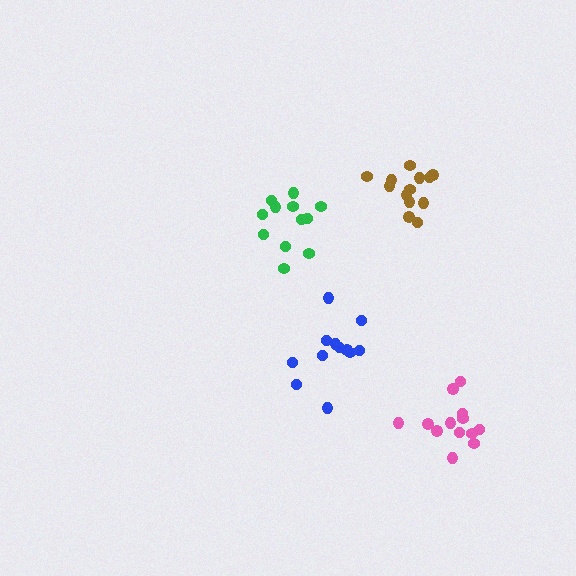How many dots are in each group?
Group 1: 12 dots, Group 2: 13 dots, Group 3: 13 dots, Group 4: 12 dots (50 total).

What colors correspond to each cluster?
The clusters are colored: green, brown, pink, blue.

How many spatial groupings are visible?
There are 4 spatial groupings.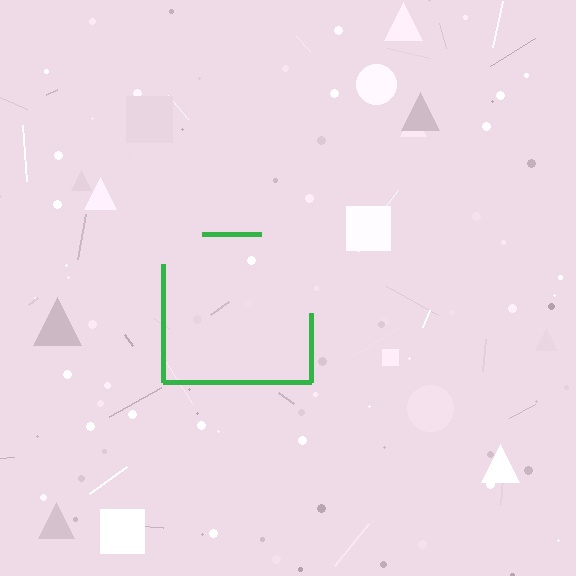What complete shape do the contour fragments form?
The contour fragments form a square.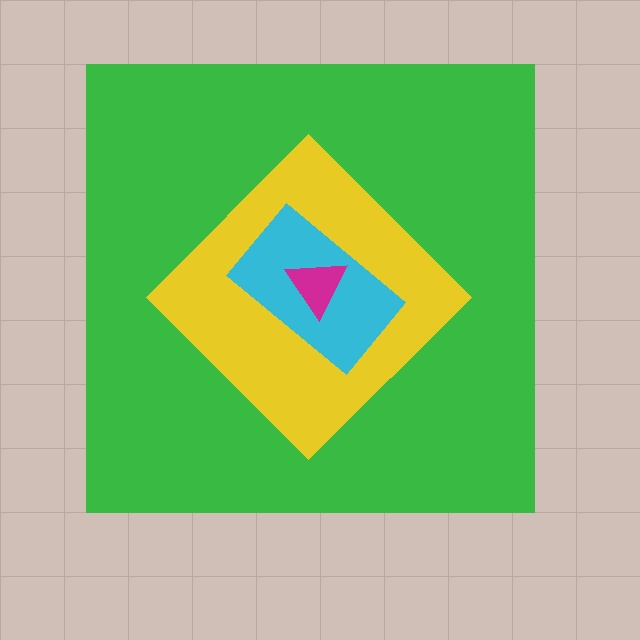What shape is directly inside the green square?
The yellow diamond.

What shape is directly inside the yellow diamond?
The cyan rectangle.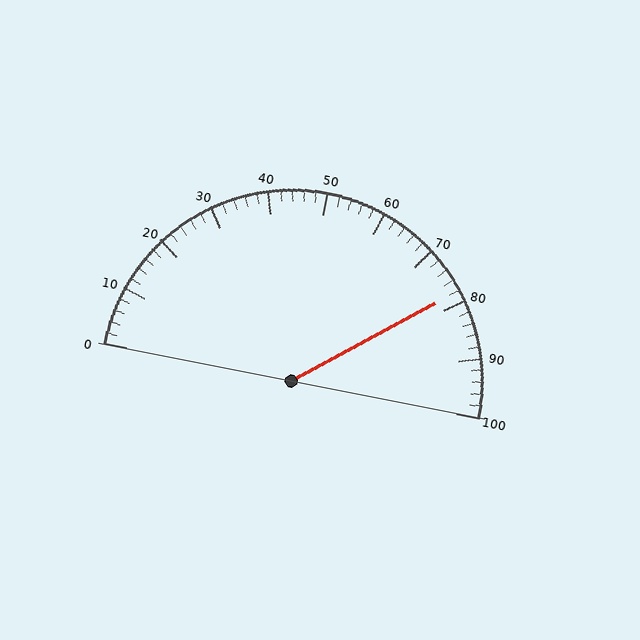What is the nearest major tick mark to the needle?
The nearest major tick mark is 80.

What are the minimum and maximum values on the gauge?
The gauge ranges from 0 to 100.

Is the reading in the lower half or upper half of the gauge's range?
The reading is in the upper half of the range (0 to 100).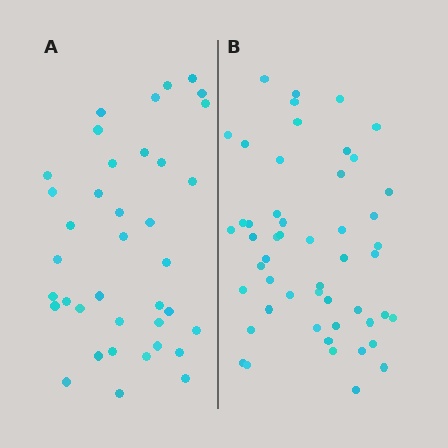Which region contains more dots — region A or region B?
Region B (the right region) has more dots.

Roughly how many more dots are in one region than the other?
Region B has approximately 15 more dots than region A.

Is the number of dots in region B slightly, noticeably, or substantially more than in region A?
Region B has noticeably more, but not dramatically so. The ratio is roughly 1.3 to 1.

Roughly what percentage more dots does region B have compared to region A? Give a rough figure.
About 35% more.